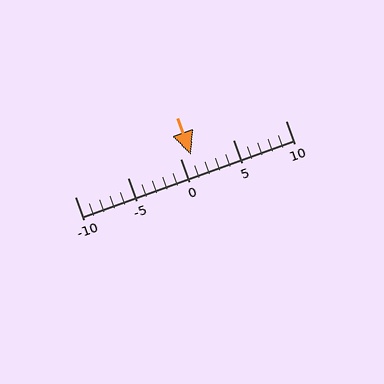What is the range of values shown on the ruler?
The ruler shows values from -10 to 10.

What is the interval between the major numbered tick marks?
The major tick marks are spaced 5 units apart.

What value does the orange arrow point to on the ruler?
The orange arrow points to approximately 1.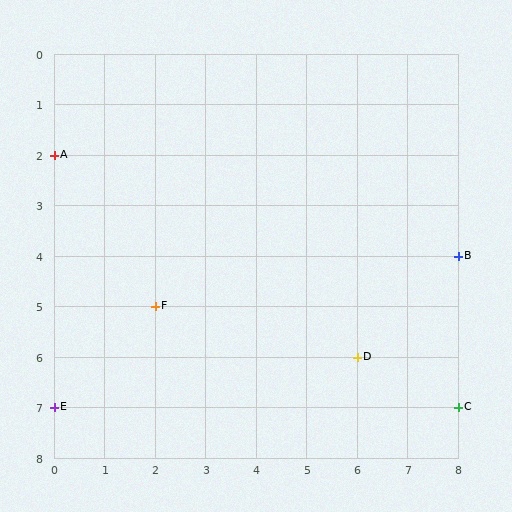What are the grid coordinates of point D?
Point D is at grid coordinates (6, 6).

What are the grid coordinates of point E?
Point E is at grid coordinates (0, 7).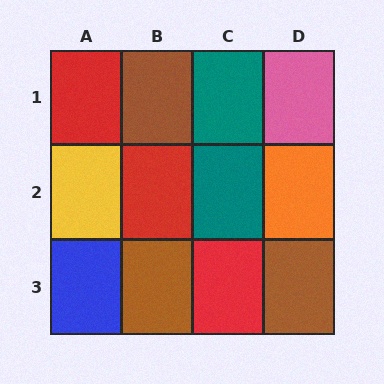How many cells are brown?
3 cells are brown.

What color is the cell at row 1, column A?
Red.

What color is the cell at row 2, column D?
Orange.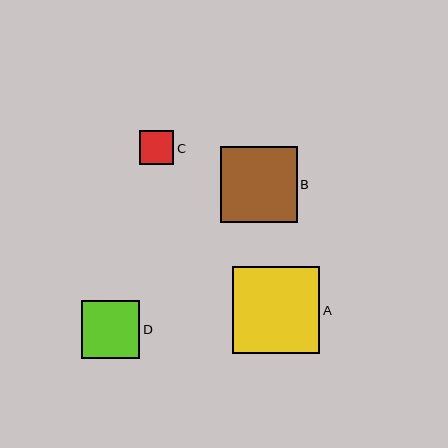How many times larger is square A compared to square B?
Square A is approximately 1.1 times the size of square B.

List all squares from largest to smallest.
From largest to smallest: A, B, D, C.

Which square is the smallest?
Square C is the smallest with a size of approximately 34 pixels.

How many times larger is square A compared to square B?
Square A is approximately 1.1 times the size of square B.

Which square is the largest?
Square A is the largest with a size of approximately 87 pixels.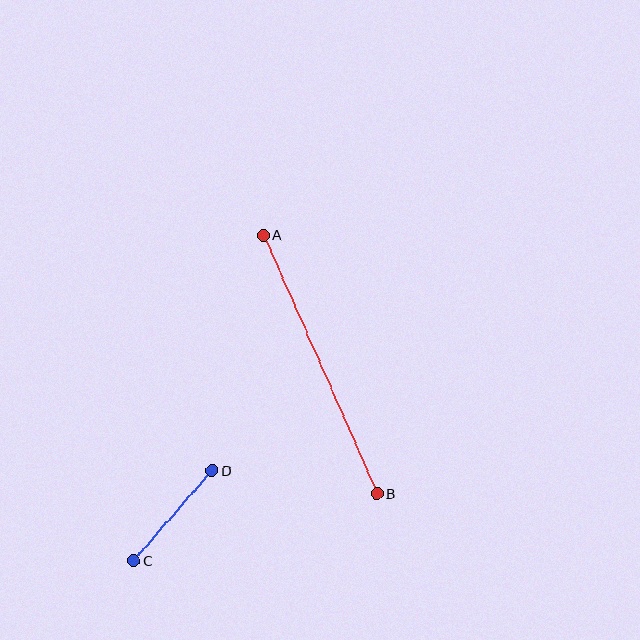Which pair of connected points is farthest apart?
Points A and B are farthest apart.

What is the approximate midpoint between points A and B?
The midpoint is at approximately (320, 364) pixels.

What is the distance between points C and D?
The distance is approximately 120 pixels.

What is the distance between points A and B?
The distance is approximately 282 pixels.